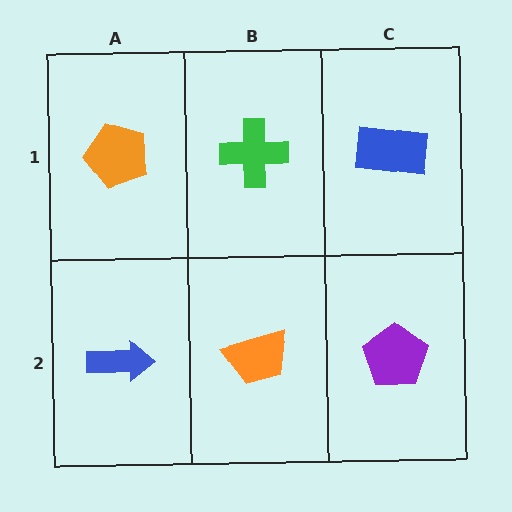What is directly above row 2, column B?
A green cross.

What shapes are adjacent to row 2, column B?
A green cross (row 1, column B), a blue arrow (row 2, column A), a purple pentagon (row 2, column C).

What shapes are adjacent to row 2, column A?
An orange pentagon (row 1, column A), an orange trapezoid (row 2, column B).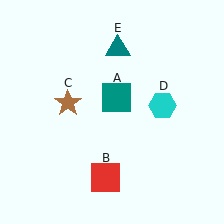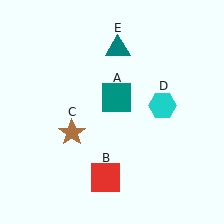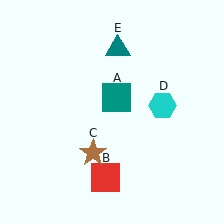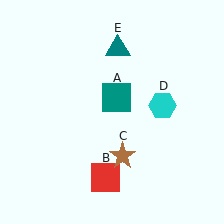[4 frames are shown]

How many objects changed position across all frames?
1 object changed position: brown star (object C).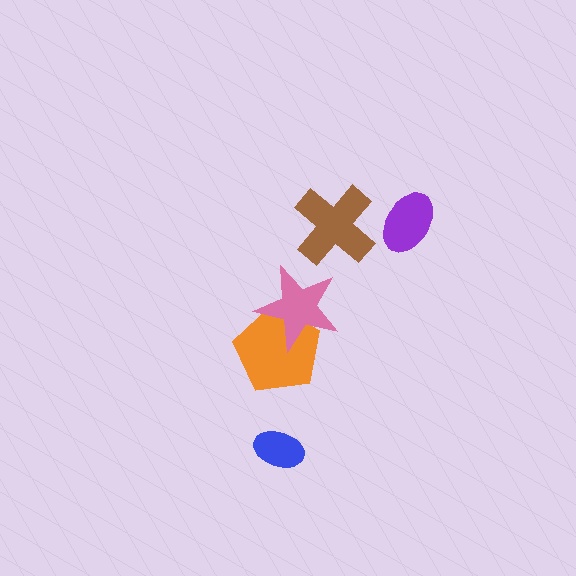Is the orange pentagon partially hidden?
Yes, it is partially covered by another shape.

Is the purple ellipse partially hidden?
No, no other shape covers it.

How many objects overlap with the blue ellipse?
0 objects overlap with the blue ellipse.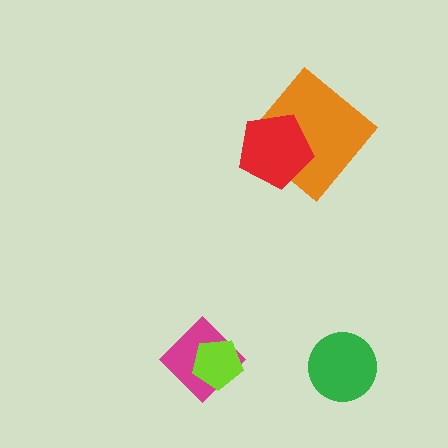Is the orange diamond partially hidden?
Yes, it is partially covered by another shape.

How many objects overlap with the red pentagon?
1 object overlaps with the red pentagon.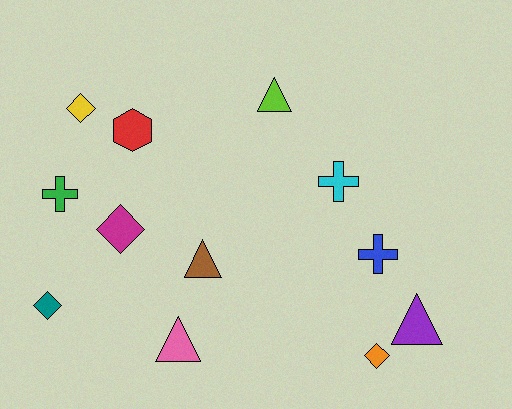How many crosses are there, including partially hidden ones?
There are 3 crosses.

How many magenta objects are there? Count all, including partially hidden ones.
There is 1 magenta object.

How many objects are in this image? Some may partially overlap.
There are 12 objects.